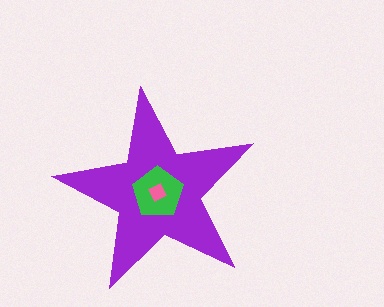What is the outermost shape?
The purple star.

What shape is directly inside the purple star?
The green pentagon.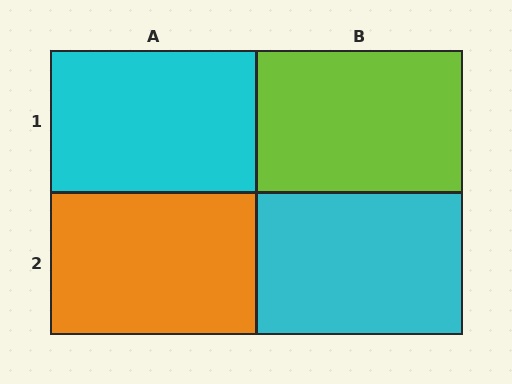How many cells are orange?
1 cell is orange.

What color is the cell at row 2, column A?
Orange.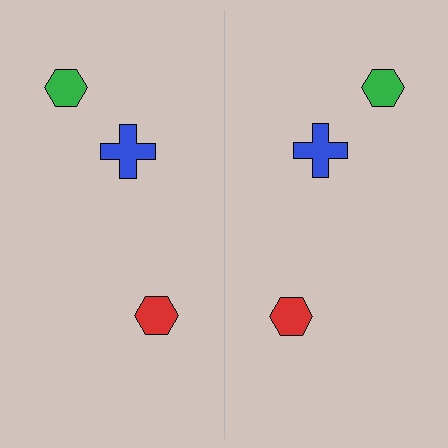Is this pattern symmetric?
Yes, this pattern has bilateral (reflection) symmetry.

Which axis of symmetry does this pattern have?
The pattern has a vertical axis of symmetry running through the center of the image.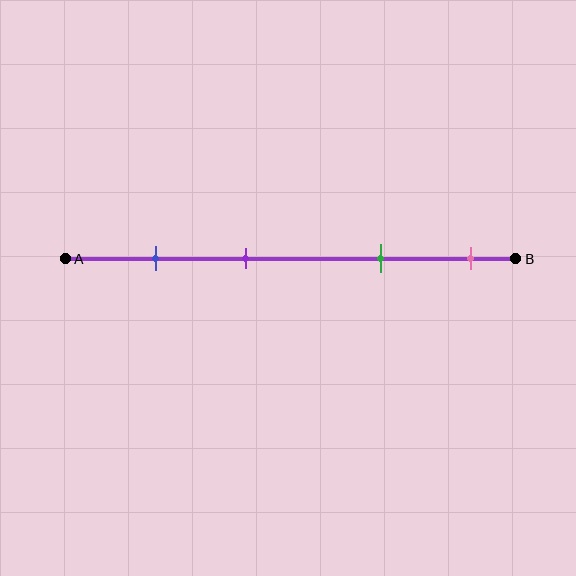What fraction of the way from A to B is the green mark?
The green mark is approximately 70% (0.7) of the way from A to B.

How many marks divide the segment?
There are 4 marks dividing the segment.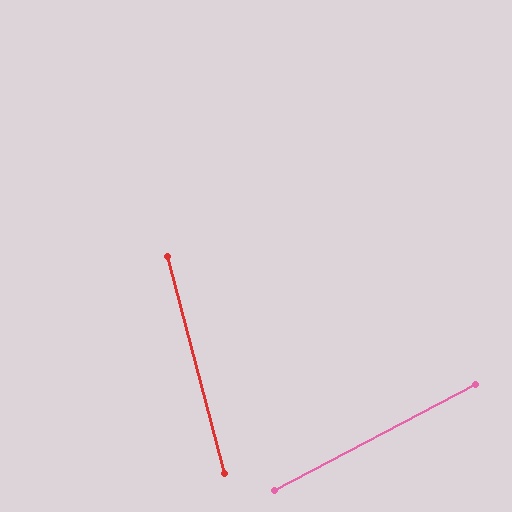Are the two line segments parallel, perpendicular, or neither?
Neither parallel nor perpendicular — they differ by about 77°.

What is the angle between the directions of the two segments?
Approximately 77 degrees.